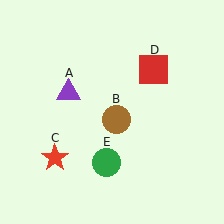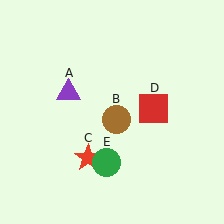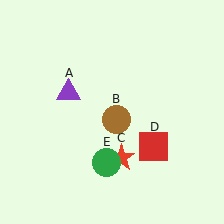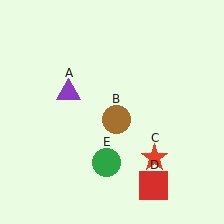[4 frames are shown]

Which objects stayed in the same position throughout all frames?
Purple triangle (object A) and brown circle (object B) and green circle (object E) remained stationary.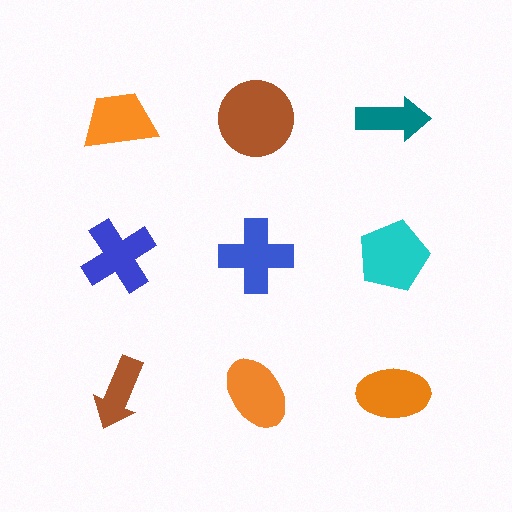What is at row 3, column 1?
A brown arrow.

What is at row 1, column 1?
An orange trapezoid.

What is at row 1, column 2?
A brown circle.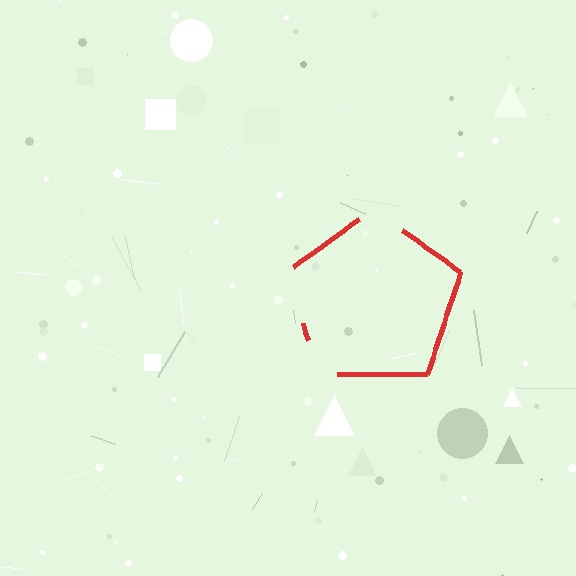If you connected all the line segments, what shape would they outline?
They would outline a pentagon.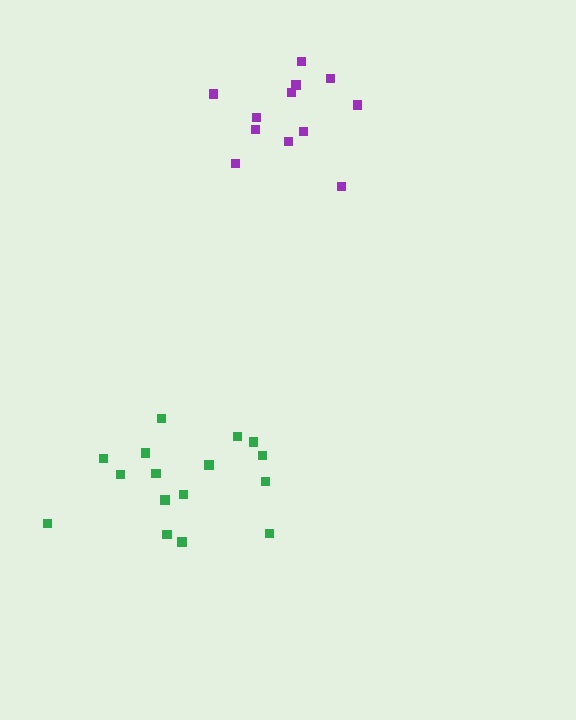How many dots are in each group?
Group 1: 16 dots, Group 2: 12 dots (28 total).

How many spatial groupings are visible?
There are 2 spatial groupings.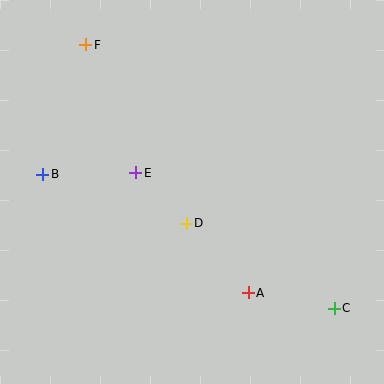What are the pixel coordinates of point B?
Point B is at (43, 174).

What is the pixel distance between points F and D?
The distance between F and D is 205 pixels.